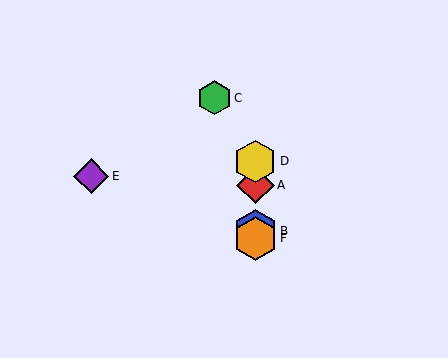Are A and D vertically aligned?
Yes, both are at x≈255.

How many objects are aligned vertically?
4 objects (A, B, D, F) are aligned vertically.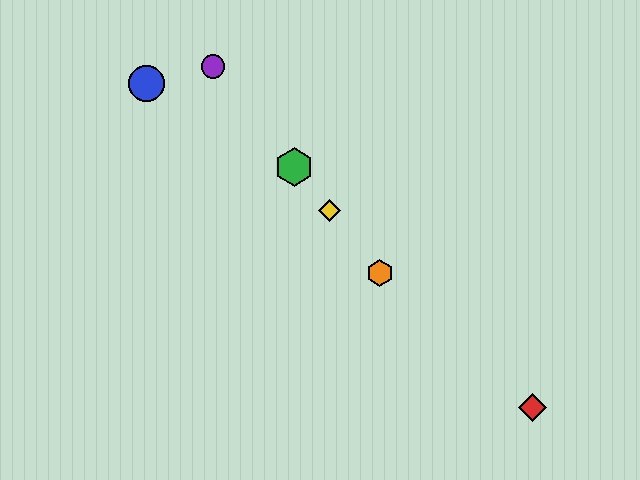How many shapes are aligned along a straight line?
4 shapes (the green hexagon, the yellow diamond, the purple circle, the orange hexagon) are aligned along a straight line.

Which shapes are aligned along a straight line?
The green hexagon, the yellow diamond, the purple circle, the orange hexagon are aligned along a straight line.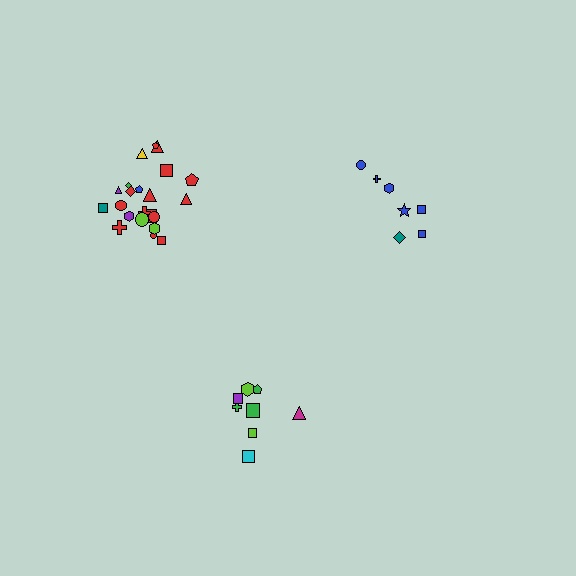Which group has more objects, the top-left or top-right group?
The top-left group.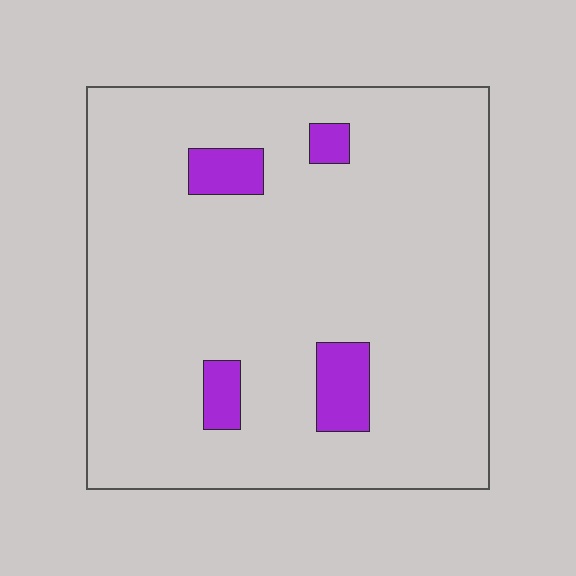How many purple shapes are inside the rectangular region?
4.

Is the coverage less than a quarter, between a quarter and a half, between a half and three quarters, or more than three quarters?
Less than a quarter.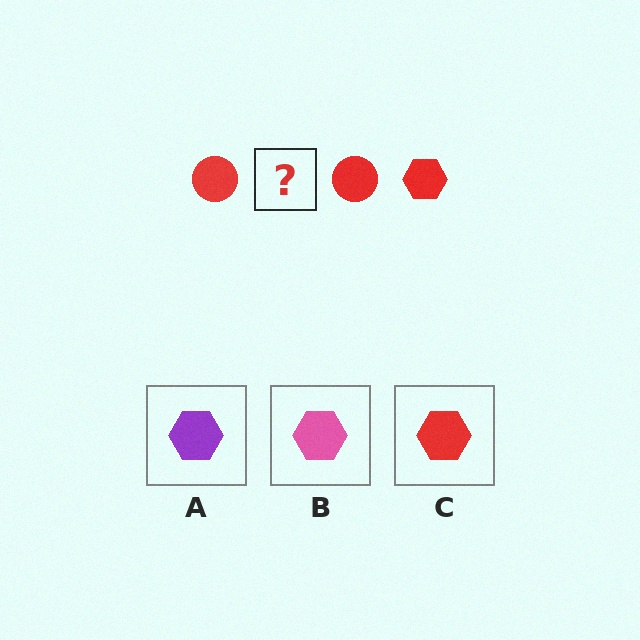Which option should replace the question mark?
Option C.